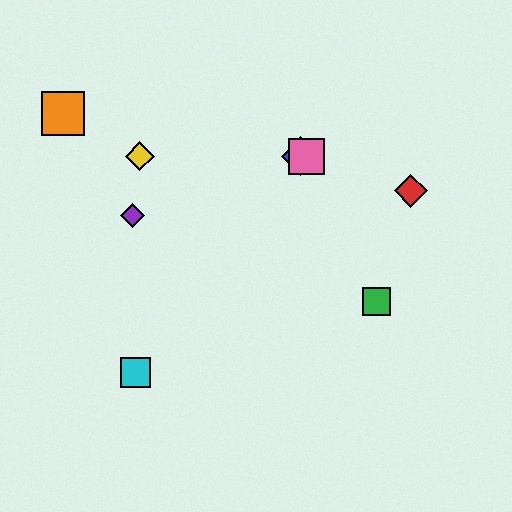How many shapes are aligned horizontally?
3 shapes (the blue diamond, the yellow diamond, the pink square) are aligned horizontally.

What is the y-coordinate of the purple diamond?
The purple diamond is at y≈215.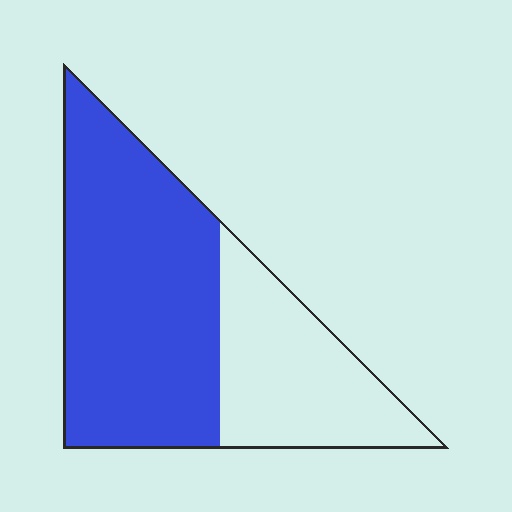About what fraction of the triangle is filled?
About two thirds (2/3).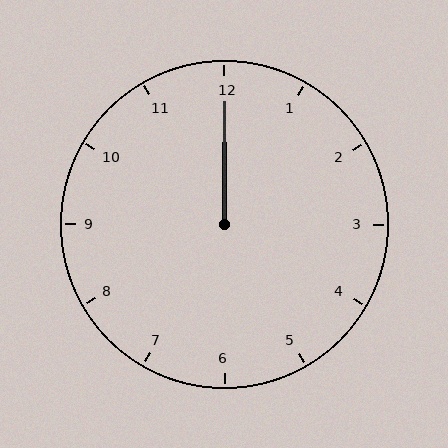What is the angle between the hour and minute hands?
Approximately 0 degrees.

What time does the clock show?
12:00.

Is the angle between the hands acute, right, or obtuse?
It is acute.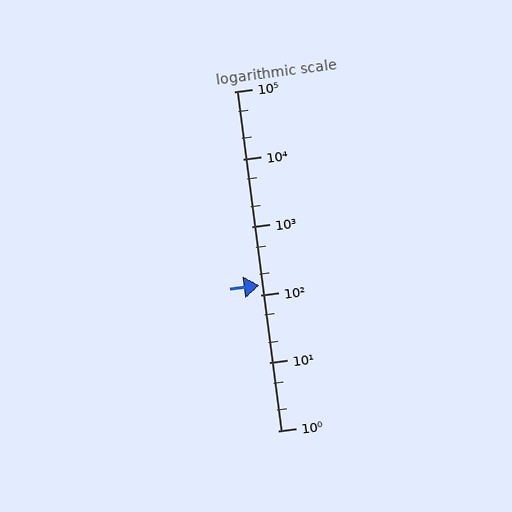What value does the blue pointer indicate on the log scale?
The pointer indicates approximately 140.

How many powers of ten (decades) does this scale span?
The scale spans 5 decades, from 1 to 100000.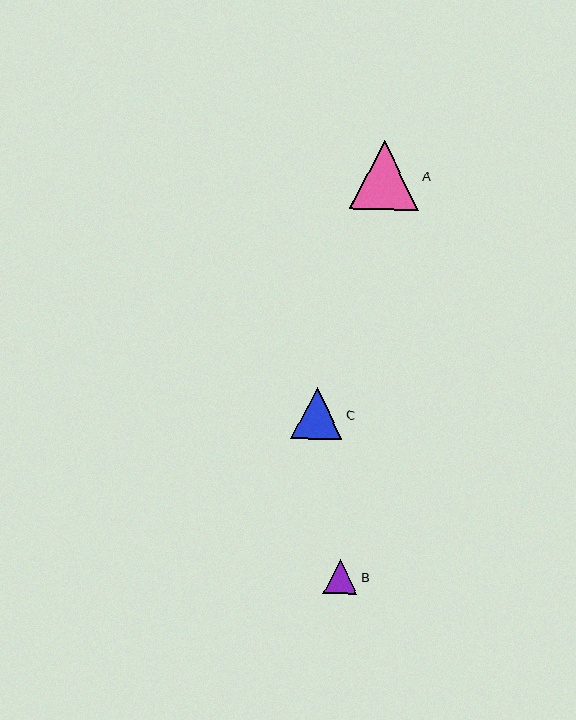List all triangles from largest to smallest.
From largest to smallest: A, C, B.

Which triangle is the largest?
Triangle A is the largest with a size of approximately 69 pixels.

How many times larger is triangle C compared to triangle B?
Triangle C is approximately 1.5 times the size of triangle B.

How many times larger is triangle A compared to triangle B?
Triangle A is approximately 2.0 times the size of triangle B.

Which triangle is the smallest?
Triangle B is the smallest with a size of approximately 34 pixels.